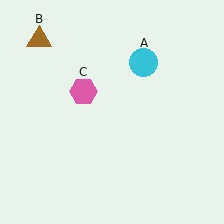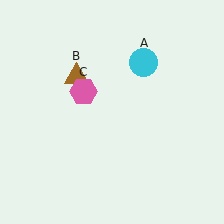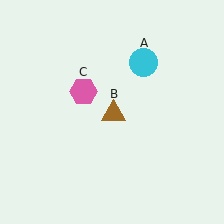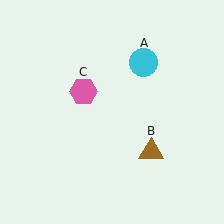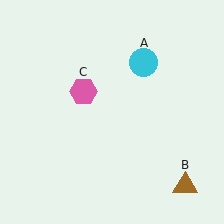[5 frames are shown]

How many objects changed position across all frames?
1 object changed position: brown triangle (object B).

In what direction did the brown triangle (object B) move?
The brown triangle (object B) moved down and to the right.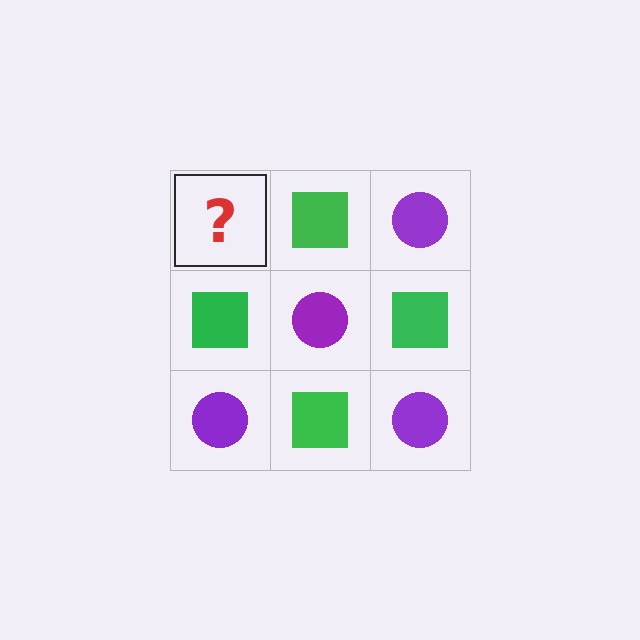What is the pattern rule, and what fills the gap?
The rule is that it alternates purple circle and green square in a checkerboard pattern. The gap should be filled with a purple circle.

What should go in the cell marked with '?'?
The missing cell should contain a purple circle.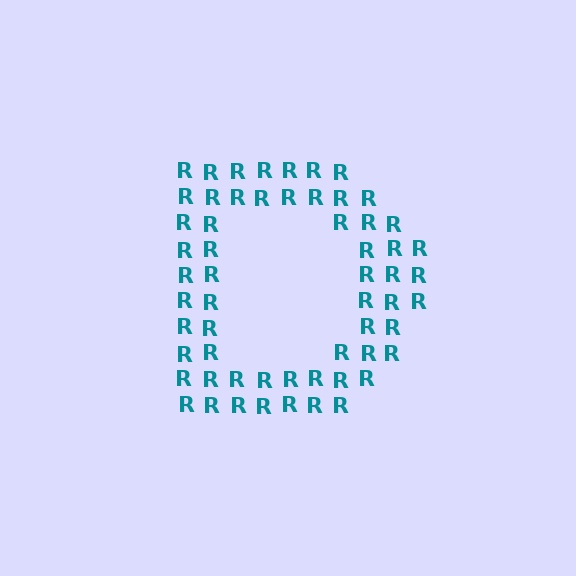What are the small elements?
The small elements are letter R's.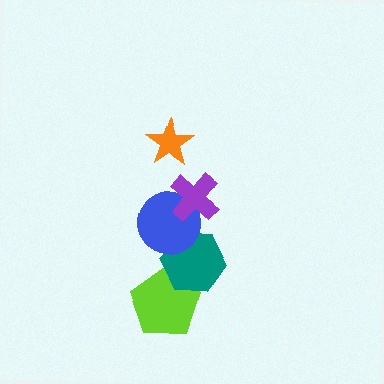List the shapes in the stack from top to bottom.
From top to bottom: the orange star, the purple cross, the blue circle, the teal hexagon, the lime pentagon.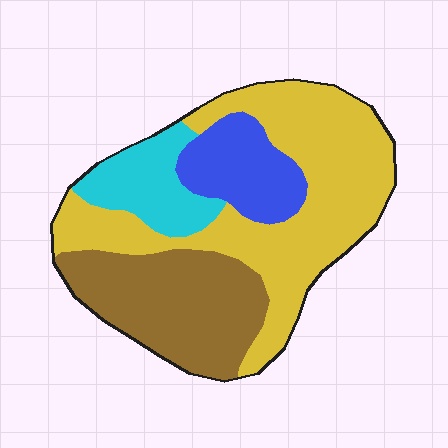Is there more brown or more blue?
Brown.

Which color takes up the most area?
Yellow, at roughly 45%.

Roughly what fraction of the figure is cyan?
Cyan takes up about one eighth (1/8) of the figure.